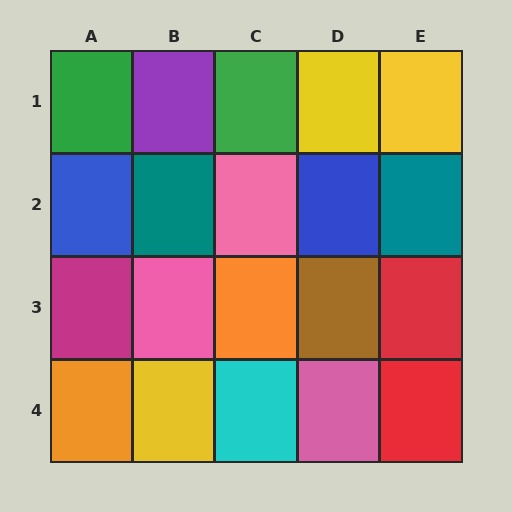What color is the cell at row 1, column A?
Green.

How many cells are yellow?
3 cells are yellow.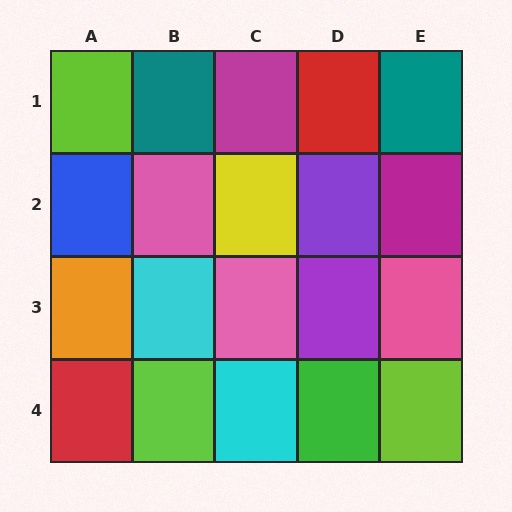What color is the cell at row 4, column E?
Lime.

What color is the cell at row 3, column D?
Purple.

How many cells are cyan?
2 cells are cyan.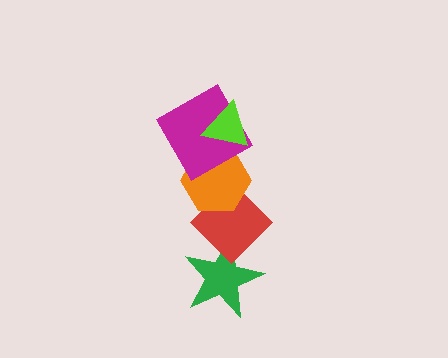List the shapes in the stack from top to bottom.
From top to bottom: the lime triangle, the magenta square, the orange hexagon, the red diamond, the green star.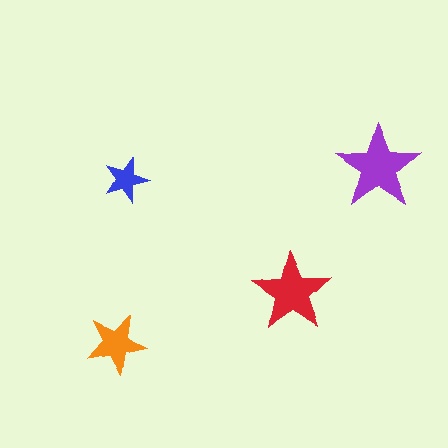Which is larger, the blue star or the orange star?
The orange one.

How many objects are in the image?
There are 4 objects in the image.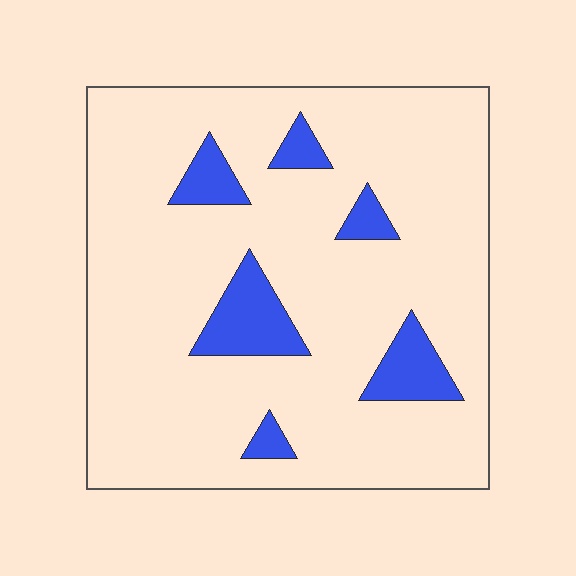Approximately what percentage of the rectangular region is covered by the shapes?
Approximately 10%.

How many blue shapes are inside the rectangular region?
6.